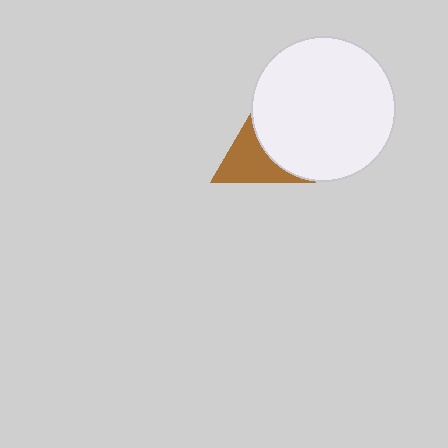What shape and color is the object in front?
The object in front is a white circle.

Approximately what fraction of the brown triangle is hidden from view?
Roughly 45% of the brown triangle is hidden behind the white circle.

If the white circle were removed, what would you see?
You would see the complete brown triangle.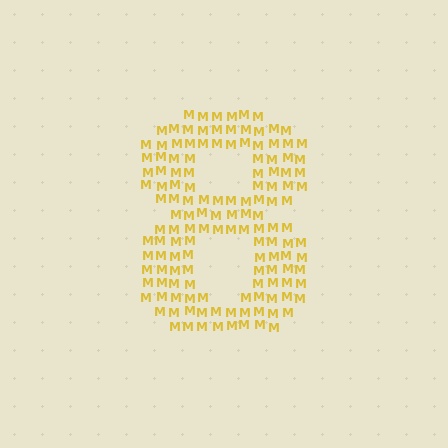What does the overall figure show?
The overall figure shows the digit 8.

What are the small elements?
The small elements are letter M's.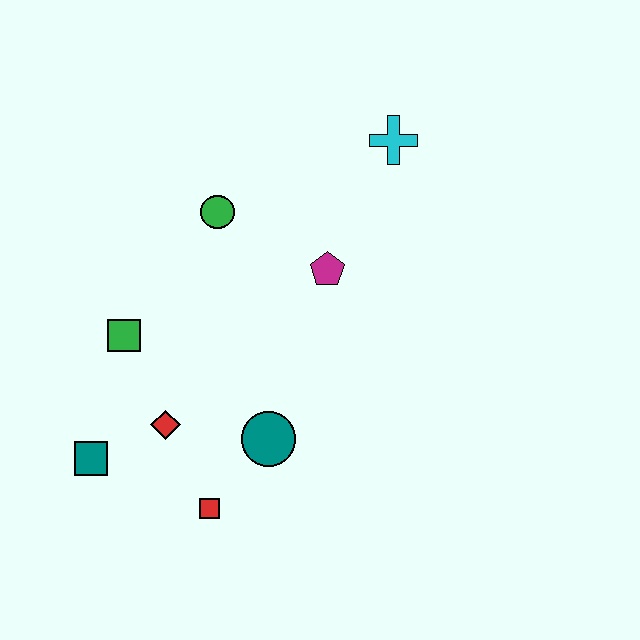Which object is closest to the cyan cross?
The magenta pentagon is closest to the cyan cross.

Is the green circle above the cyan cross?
No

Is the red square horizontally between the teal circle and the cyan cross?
No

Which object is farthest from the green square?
The cyan cross is farthest from the green square.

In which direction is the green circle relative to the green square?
The green circle is above the green square.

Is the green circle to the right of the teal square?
Yes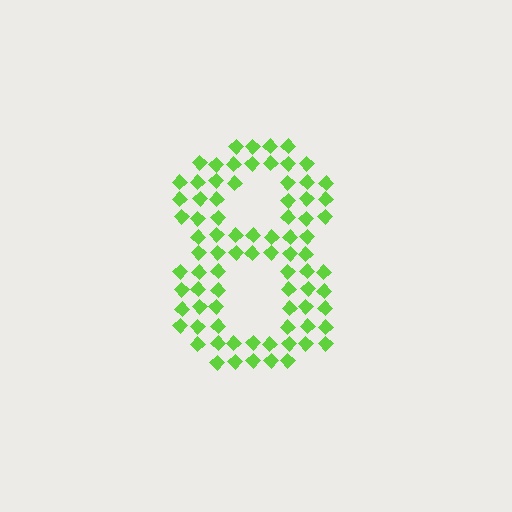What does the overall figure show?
The overall figure shows the digit 8.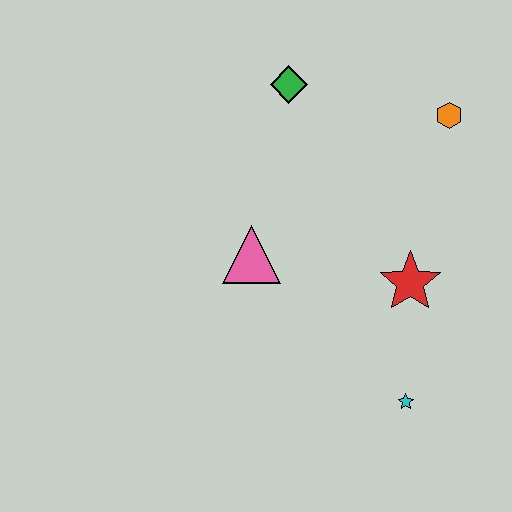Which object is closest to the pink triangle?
The red star is closest to the pink triangle.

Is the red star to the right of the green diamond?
Yes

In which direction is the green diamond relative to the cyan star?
The green diamond is above the cyan star.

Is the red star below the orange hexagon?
Yes